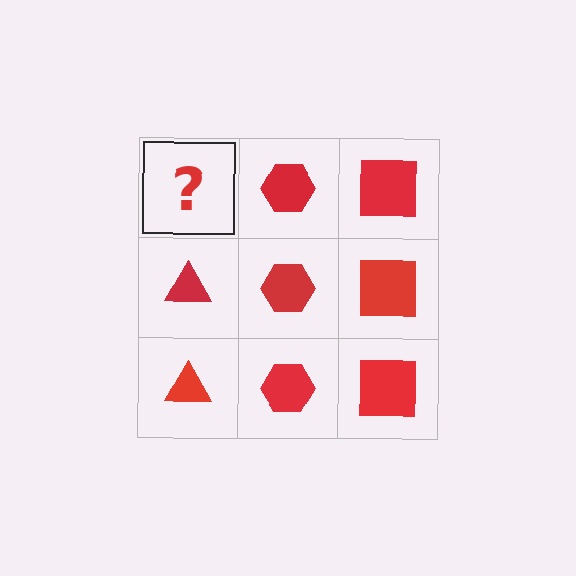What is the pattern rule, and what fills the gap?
The rule is that each column has a consistent shape. The gap should be filled with a red triangle.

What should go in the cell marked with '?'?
The missing cell should contain a red triangle.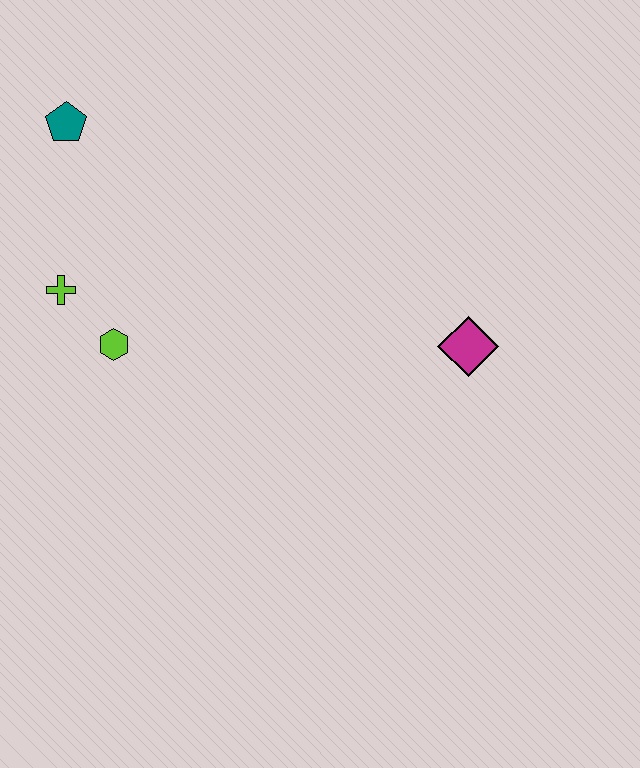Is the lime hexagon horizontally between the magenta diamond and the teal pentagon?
Yes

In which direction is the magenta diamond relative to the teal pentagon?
The magenta diamond is to the right of the teal pentagon.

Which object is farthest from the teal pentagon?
The magenta diamond is farthest from the teal pentagon.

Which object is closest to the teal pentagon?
The lime cross is closest to the teal pentagon.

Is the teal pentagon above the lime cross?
Yes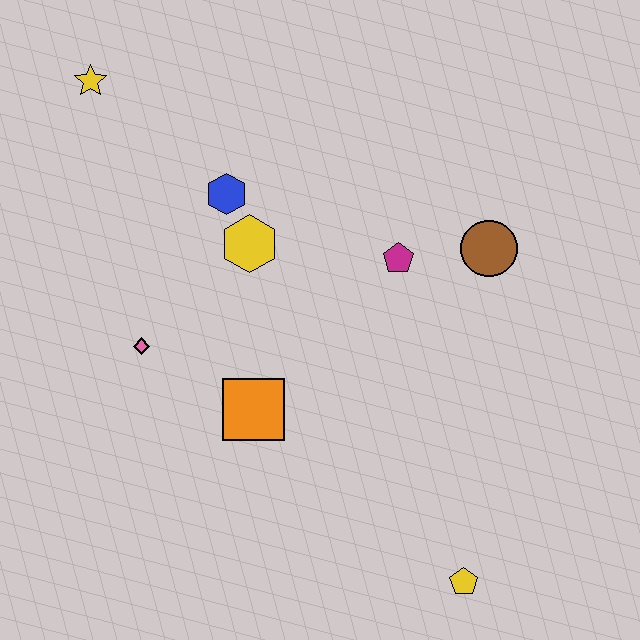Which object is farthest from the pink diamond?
The yellow pentagon is farthest from the pink diamond.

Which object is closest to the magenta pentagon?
The brown circle is closest to the magenta pentagon.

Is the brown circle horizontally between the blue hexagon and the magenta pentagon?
No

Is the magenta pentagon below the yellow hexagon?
Yes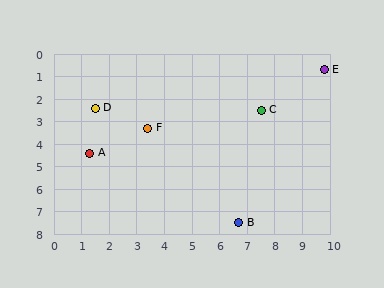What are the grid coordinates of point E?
Point E is at approximately (9.8, 0.7).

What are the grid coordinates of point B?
Point B is at approximately (6.7, 7.5).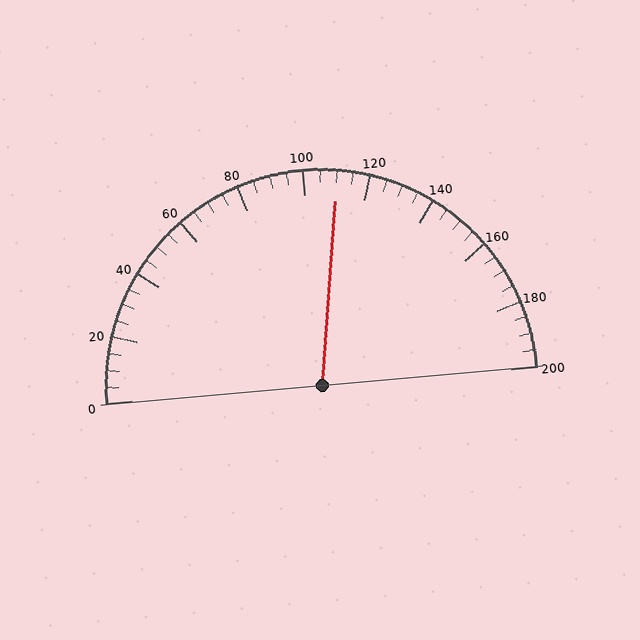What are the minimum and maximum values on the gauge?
The gauge ranges from 0 to 200.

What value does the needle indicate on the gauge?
The needle indicates approximately 110.